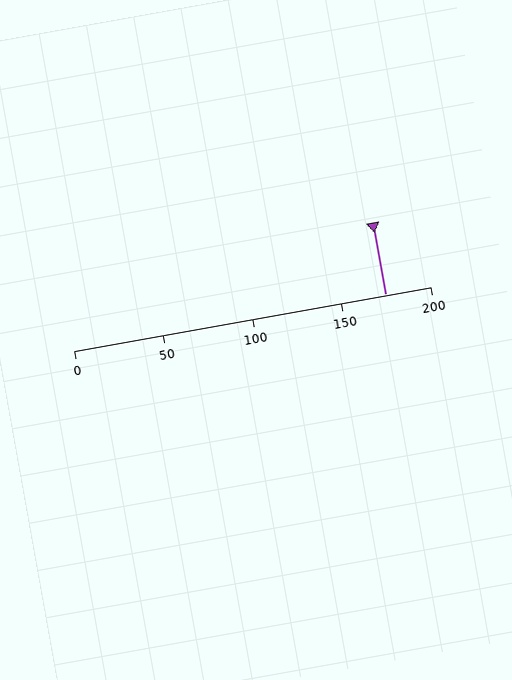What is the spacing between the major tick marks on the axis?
The major ticks are spaced 50 apart.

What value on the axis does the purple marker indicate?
The marker indicates approximately 175.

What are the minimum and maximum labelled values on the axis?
The axis runs from 0 to 200.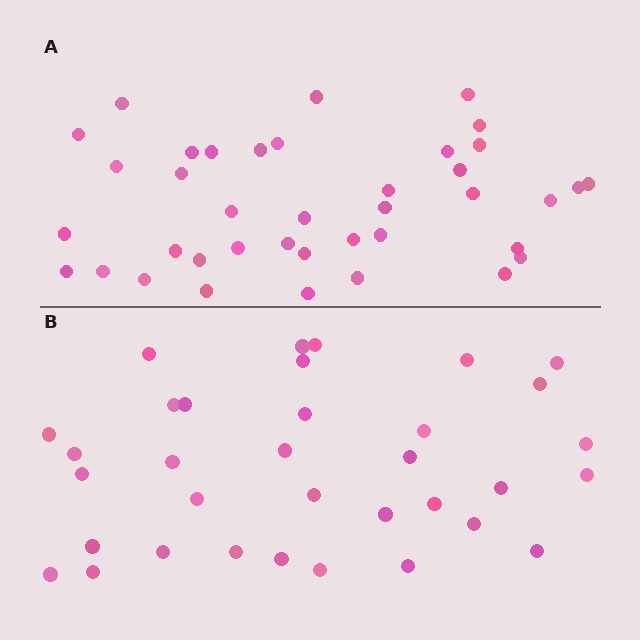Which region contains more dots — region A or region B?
Region A (the top region) has more dots.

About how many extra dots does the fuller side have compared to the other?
Region A has about 5 more dots than region B.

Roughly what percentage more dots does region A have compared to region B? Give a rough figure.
About 15% more.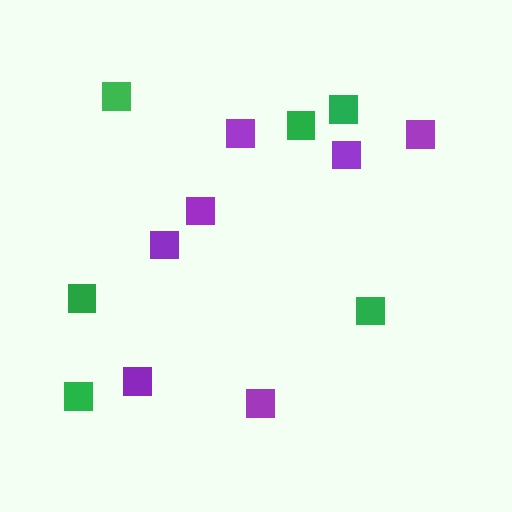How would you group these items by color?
There are 2 groups: one group of purple squares (7) and one group of green squares (6).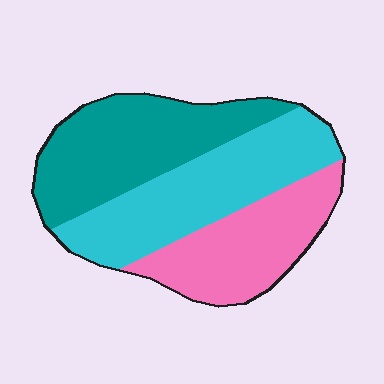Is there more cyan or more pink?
Cyan.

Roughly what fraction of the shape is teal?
Teal covers around 35% of the shape.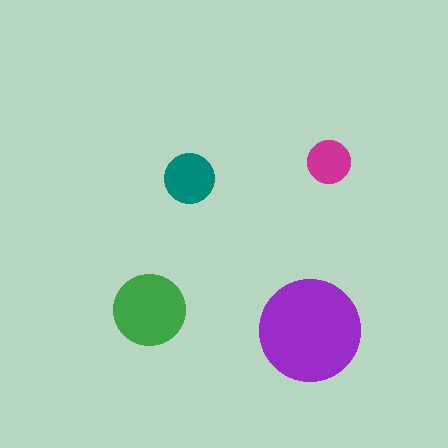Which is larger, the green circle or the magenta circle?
The green one.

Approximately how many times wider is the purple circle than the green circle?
About 1.5 times wider.